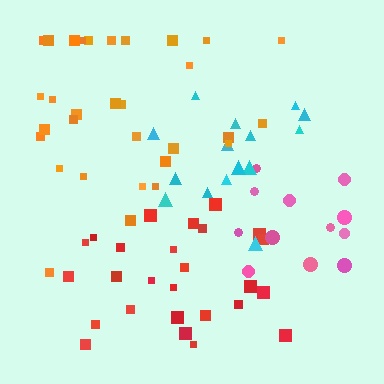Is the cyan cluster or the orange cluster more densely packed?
Cyan.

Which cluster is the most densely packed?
Red.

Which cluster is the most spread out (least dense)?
Orange.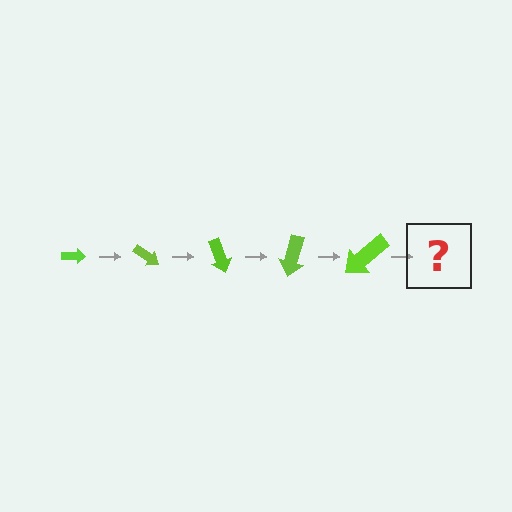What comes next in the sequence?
The next element should be an arrow, larger than the previous one and rotated 175 degrees from the start.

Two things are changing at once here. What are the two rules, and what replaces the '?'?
The two rules are that the arrow grows larger each step and it rotates 35 degrees each step. The '?' should be an arrow, larger than the previous one and rotated 175 degrees from the start.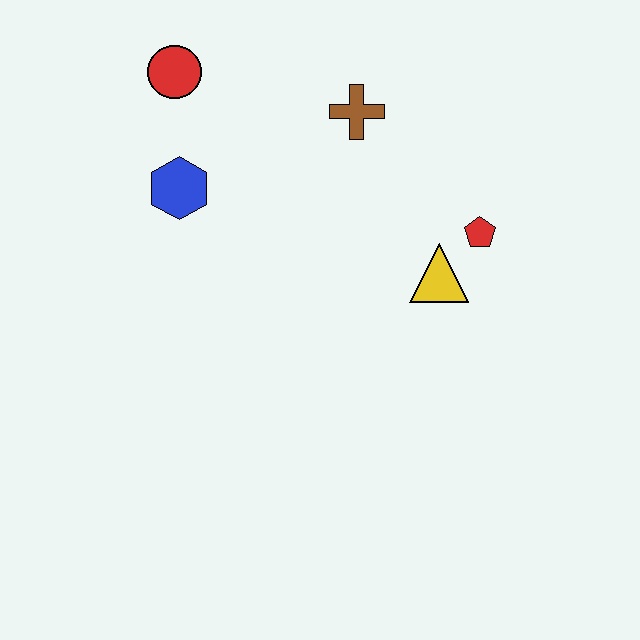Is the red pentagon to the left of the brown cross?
No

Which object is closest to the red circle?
The blue hexagon is closest to the red circle.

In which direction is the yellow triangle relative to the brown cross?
The yellow triangle is below the brown cross.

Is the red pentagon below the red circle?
Yes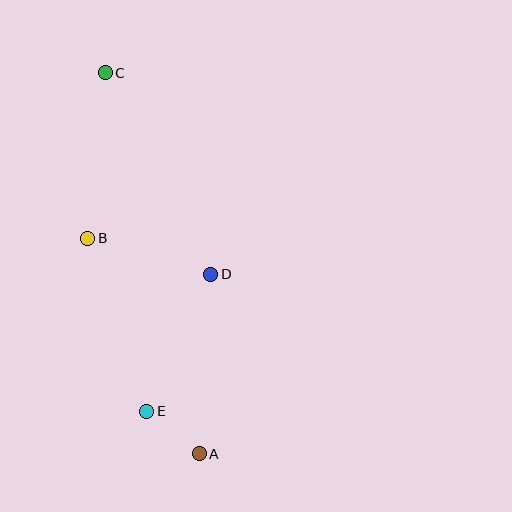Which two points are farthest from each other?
Points A and C are farthest from each other.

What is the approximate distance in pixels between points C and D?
The distance between C and D is approximately 227 pixels.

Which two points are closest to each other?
Points A and E are closest to each other.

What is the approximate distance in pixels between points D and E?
The distance between D and E is approximately 151 pixels.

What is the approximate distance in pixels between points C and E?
The distance between C and E is approximately 341 pixels.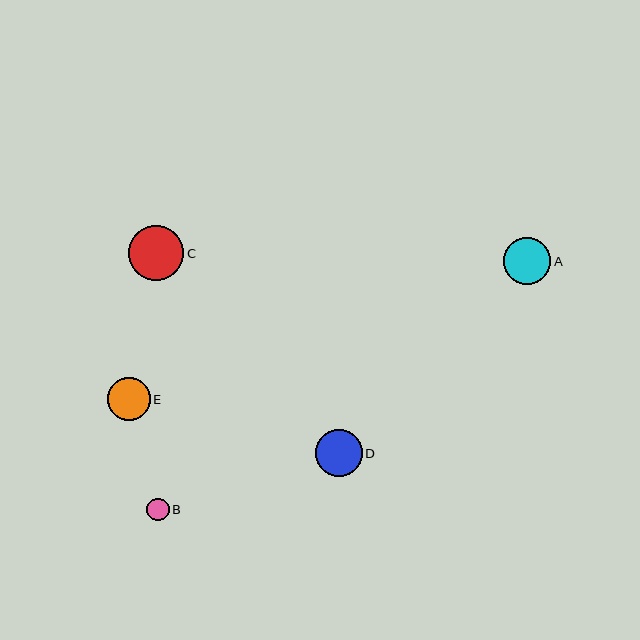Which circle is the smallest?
Circle B is the smallest with a size of approximately 23 pixels.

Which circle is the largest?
Circle C is the largest with a size of approximately 55 pixels.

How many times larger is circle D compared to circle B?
Circle D is approximately 2.1 times the size of circle B.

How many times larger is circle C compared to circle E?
Circle C is approximately 1.3 times the size of circle E.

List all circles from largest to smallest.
From largest to smallest: C, D, A, E, B.